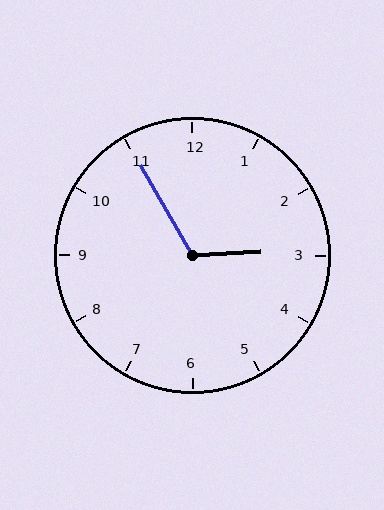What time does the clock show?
2:55.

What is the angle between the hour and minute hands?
Approximately 118 degrees.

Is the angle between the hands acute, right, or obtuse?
It is obtuse.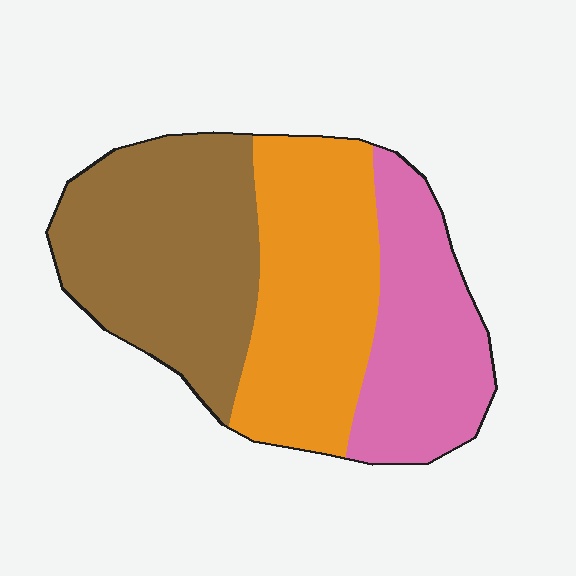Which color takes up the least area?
Pink, at roughly 25%.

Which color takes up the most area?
Brown, at roughly 40%.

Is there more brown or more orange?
Brown.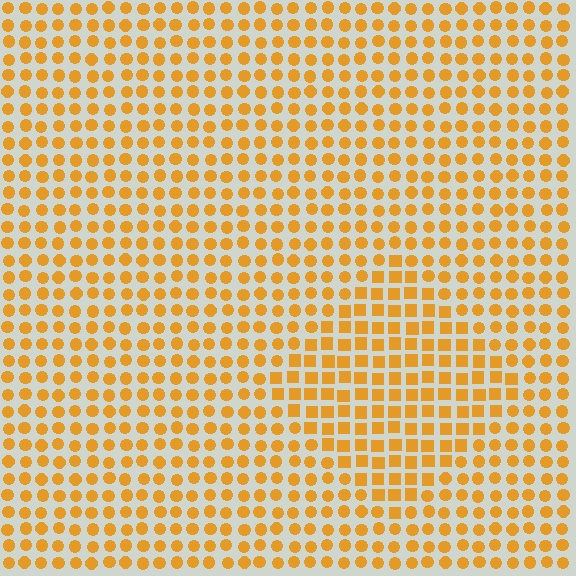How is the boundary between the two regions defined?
The boundary is defined by a change in element shape: squares inside vs. circles outside. All elements share the same color and spacing.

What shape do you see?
I see a diamond.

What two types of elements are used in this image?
The image uses squares inside the diamond region and circles outside it.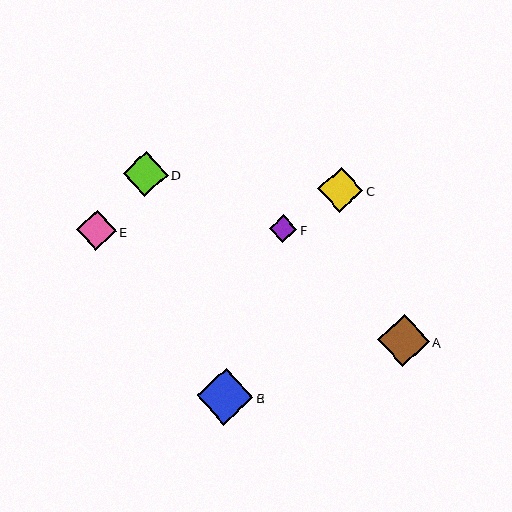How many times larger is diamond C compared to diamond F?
Diamond C is approximately 1.6 times the size of diamond F.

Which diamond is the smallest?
Diamond F is the smallest with a size of approximately 28 pixels.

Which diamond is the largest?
Diamond B is the largest with a size of approximately 56 pixels.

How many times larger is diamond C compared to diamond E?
Diamond C is approximately 1.1 times the size of diamond E.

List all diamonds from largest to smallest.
From largest to smallest: B, A, C, D, E, F.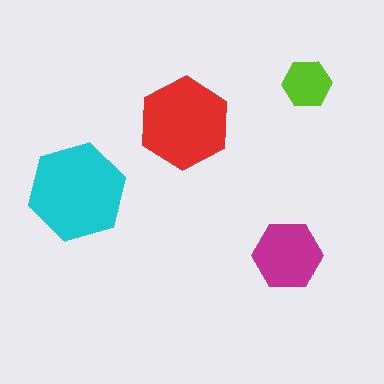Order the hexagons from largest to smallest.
the cyan one, the red one, the magenta one, the lime one.